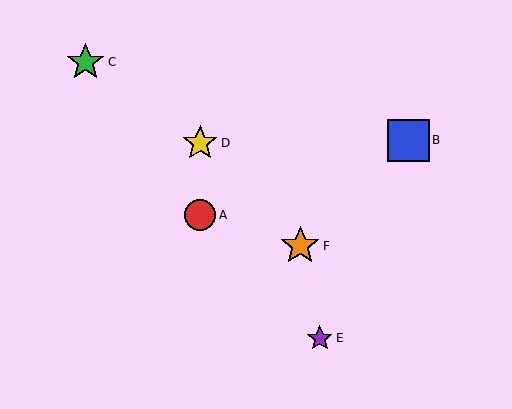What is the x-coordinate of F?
Object F is at x≈300.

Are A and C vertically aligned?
No, A is at x≈200 and C is at x≈85.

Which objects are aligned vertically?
Objects A, D are aligned vertically.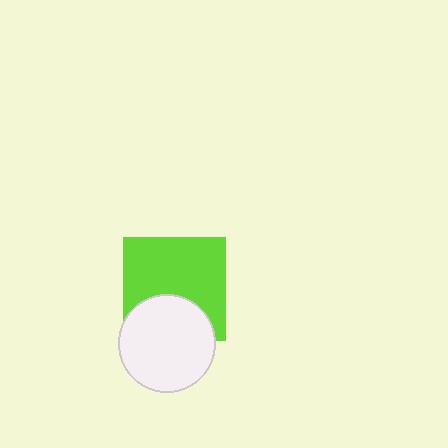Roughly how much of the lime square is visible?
Most of it is visible (roughly 67%).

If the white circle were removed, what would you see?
You would see the complete lime square.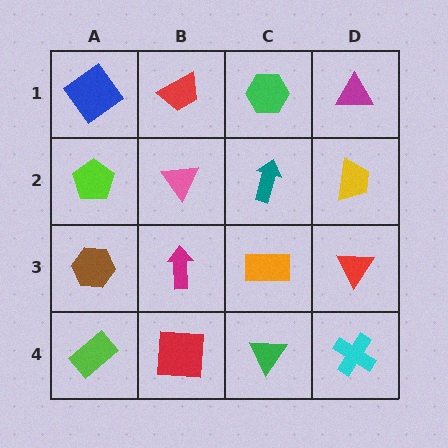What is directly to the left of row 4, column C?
A red square.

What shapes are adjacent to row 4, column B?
A magenta arrow (row 3, column B), a lime rectangle (row 4, column A), a green triangle (row 4, column C).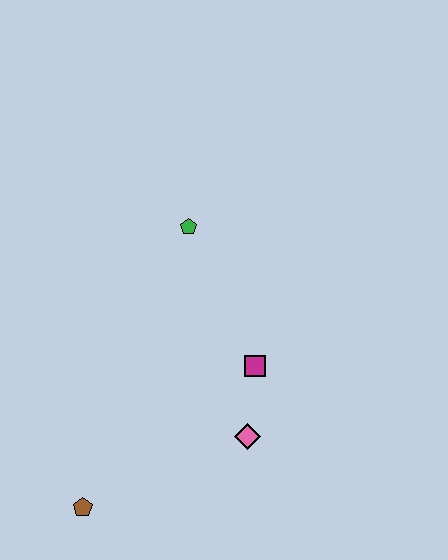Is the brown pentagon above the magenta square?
No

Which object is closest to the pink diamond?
The magenta square is closest to the pink diamond.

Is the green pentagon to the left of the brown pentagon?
No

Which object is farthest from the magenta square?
The brown pentagon is farthest from the magenta square.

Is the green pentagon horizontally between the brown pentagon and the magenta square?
Yes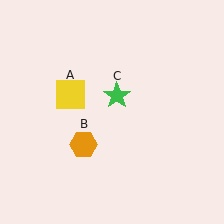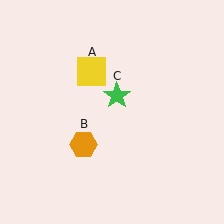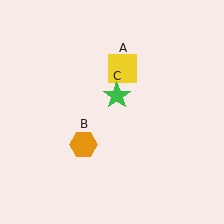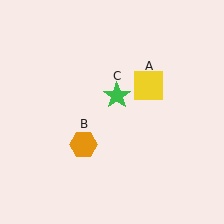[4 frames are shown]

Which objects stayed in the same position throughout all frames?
Orange hexagon (object B) and green star (object C) remained stationary.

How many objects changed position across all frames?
1 object changed position: yellow square (object A).